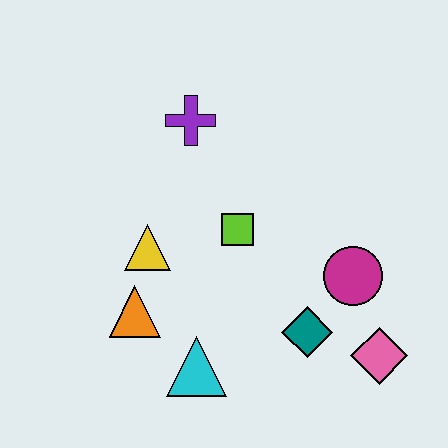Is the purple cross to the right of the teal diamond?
No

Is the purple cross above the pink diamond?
Yes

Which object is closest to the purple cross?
The lime square is closest to the purple cross.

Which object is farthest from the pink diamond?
The purple cross is farthest from the pink diamond.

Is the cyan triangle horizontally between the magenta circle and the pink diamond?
No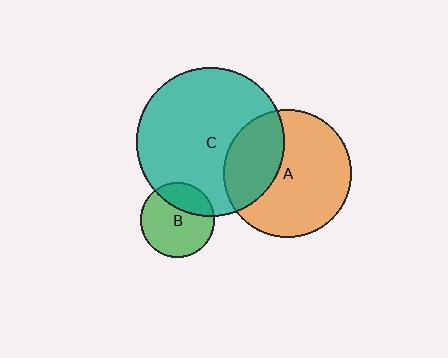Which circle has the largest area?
Circle C (teal).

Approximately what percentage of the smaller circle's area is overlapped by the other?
Approximately 35%.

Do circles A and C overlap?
Yes.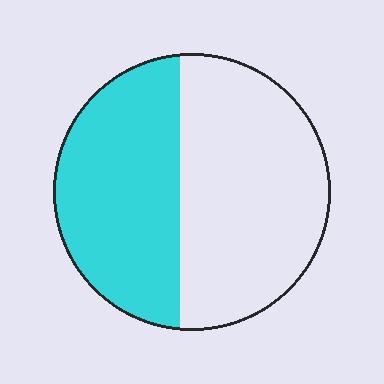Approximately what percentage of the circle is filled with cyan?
Approximately 45%.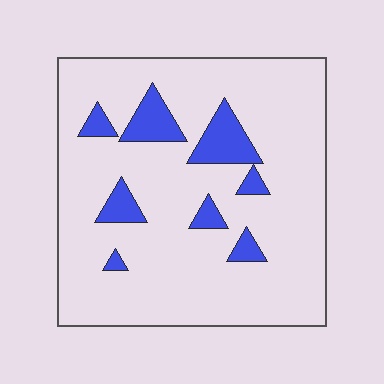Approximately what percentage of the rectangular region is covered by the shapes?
Approximately 15%.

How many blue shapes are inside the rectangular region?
8.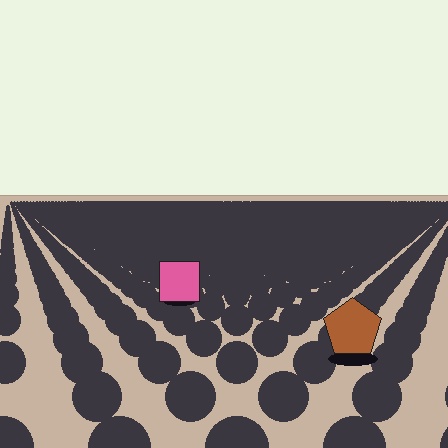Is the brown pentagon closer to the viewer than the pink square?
Yes. The brown pentagon is closer — you can tell from the texture gradient: the ground texture is coarser near it.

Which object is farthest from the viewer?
The pink square is farthest from the viewer. It appears smaller and the ground texture around it is denser.